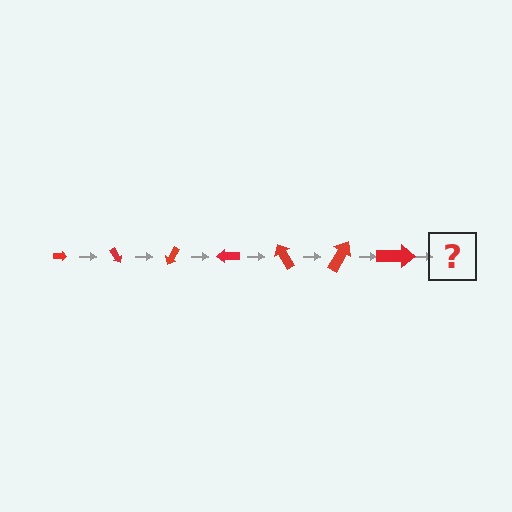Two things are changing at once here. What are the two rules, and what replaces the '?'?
The two rules are that the arrow grows larger each step and it rotates 60 degrees each step. The '?' should be an arrow, larger than the previous one and rotated 420 degrees from the start.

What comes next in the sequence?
The next element should be an arrow, larger than the previous one and rotated 420 degrees from the start.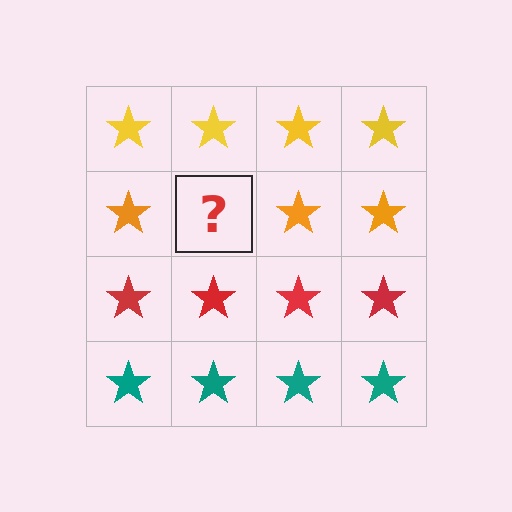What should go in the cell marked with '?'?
The missing cell should contain an orange star.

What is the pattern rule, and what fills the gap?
The rule is that each row has a consistent color. The gap should be filled with an orange star.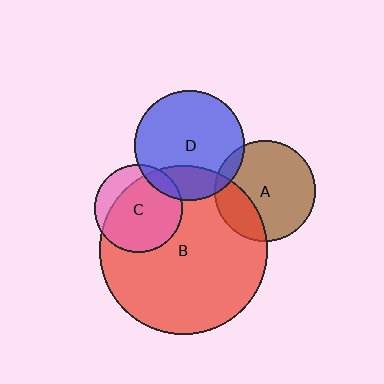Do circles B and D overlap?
Yes.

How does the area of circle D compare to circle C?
Approximately 1.5 times.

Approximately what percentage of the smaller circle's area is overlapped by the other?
Approximately 20%.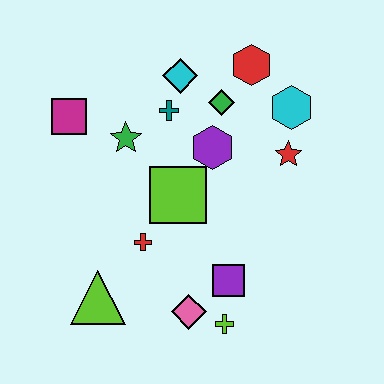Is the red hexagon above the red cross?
Yes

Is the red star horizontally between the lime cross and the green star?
No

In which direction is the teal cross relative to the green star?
The teal cross is to the right of the green star.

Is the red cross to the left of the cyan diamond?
Yes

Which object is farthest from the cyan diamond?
The lime cross is farthest from the cyan diamond.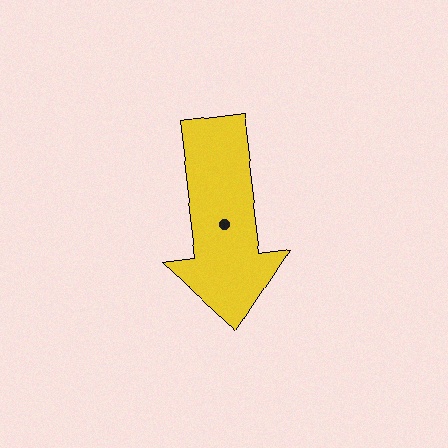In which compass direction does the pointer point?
South.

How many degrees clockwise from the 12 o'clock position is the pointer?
Approximately 173 degrees.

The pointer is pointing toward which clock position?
Roughly 6 o'clock.